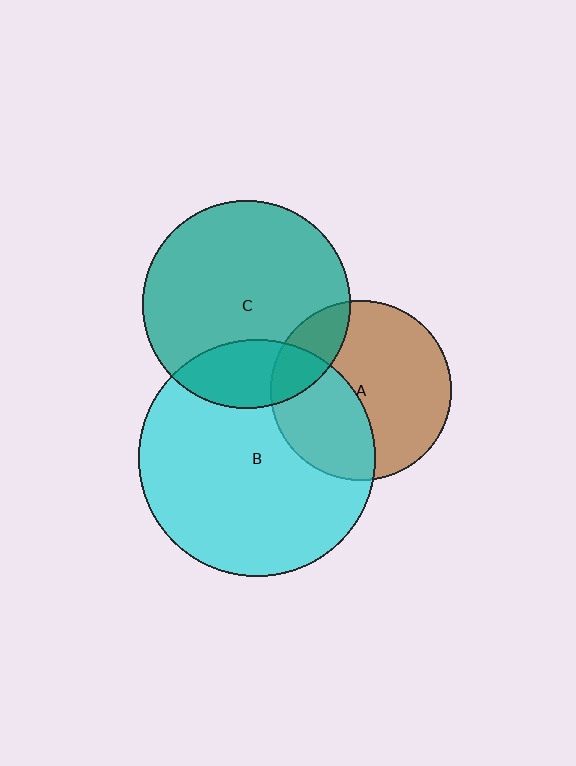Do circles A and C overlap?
Yes.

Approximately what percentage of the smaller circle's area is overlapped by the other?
Approximately 20%.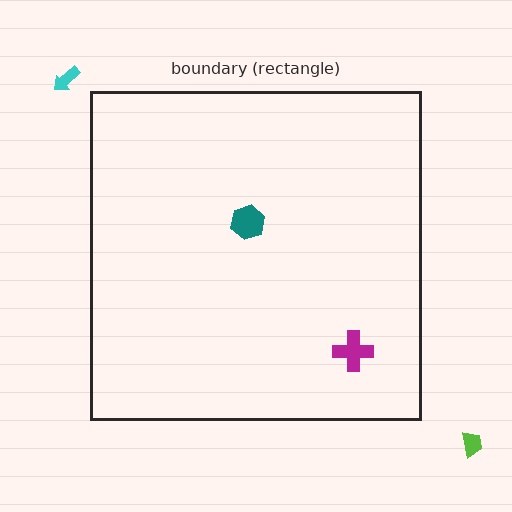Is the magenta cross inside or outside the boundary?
Inside.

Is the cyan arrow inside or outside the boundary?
Outside.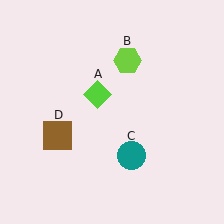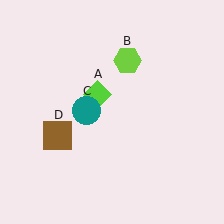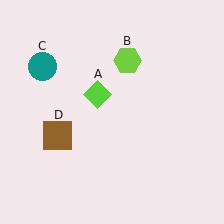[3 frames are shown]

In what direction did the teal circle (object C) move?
The teal circle (object C) moved up and to the left.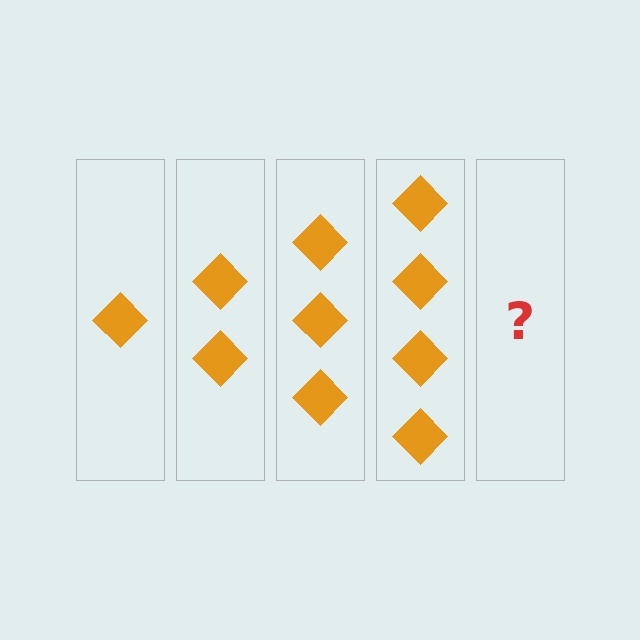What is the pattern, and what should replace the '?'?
The pattern is that each step adds one more diamond. The '?' should be 5 diamonds.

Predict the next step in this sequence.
The next step is 5 diamonds.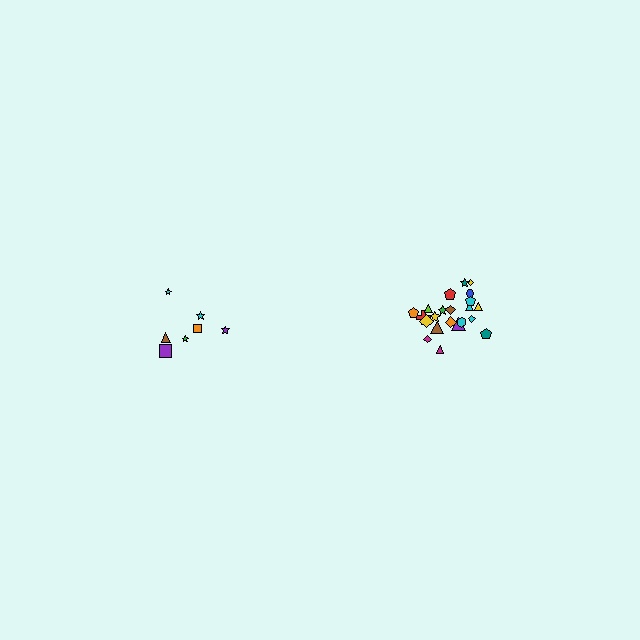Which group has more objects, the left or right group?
The right group.